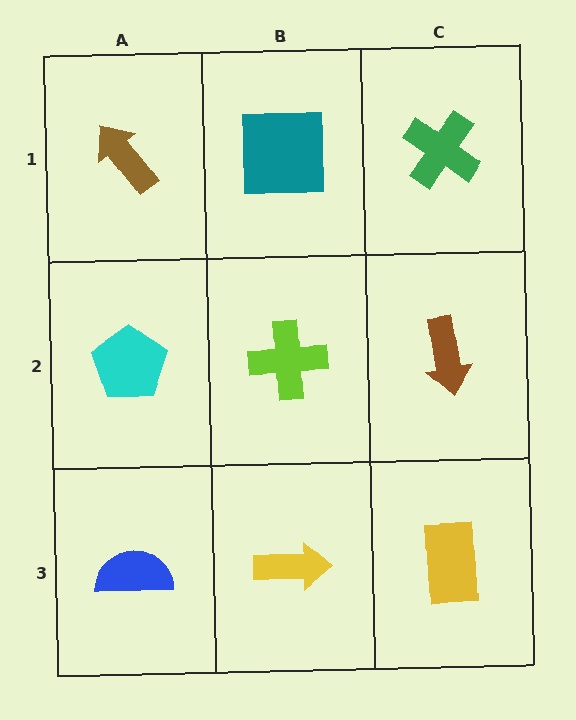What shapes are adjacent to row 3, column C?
A brown arrow (row 2, column C), a yellow arrow (row 3, column B).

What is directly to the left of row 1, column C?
A teal square.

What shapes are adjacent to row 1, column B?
A lime cross (row 2, column B), a brown arrow (row 1, column A), a green cross (row 1, column C).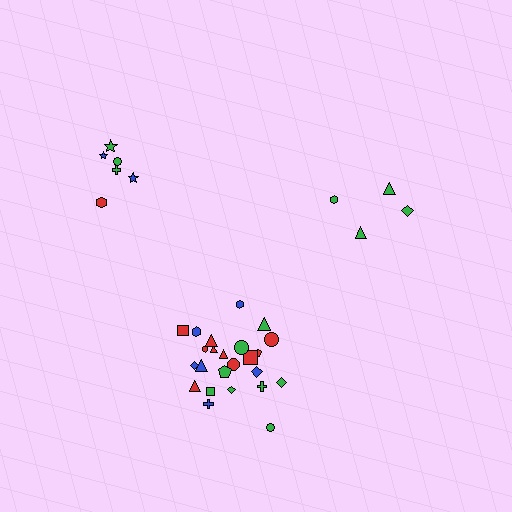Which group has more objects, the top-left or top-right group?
The top-left group.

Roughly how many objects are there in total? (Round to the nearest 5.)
Roughly 35 objects in total.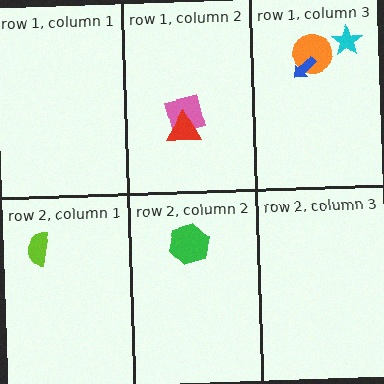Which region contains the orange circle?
The row 1, column 3 region.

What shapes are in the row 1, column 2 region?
The pink square, the red triangle.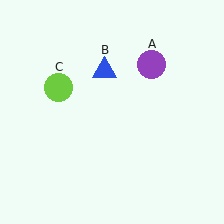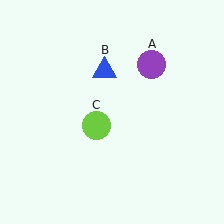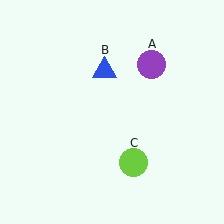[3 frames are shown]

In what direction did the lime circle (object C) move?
The lime circle (object C) moved down and to the right.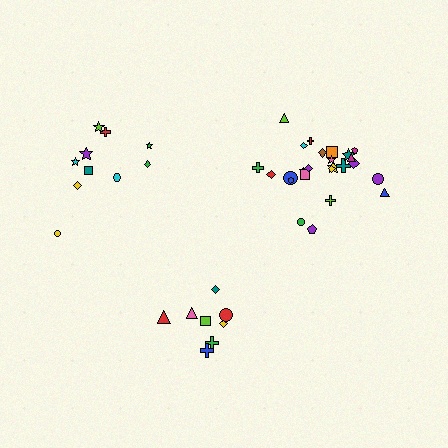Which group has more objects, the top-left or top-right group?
The top-right group.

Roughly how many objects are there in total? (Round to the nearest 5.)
Roughly 45 objects in total.